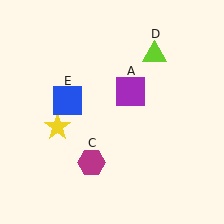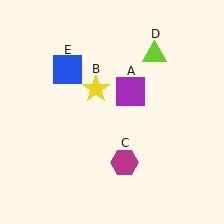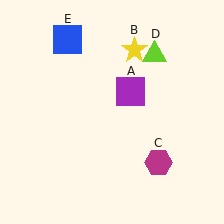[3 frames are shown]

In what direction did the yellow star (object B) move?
The yellow star (object B) moved up and to the right.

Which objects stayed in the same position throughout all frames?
Purple square (object A) and lime triangle (object D) remained stationary.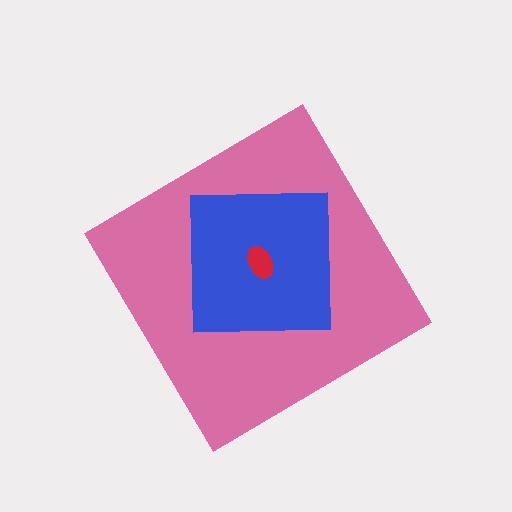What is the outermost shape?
The pink diamond.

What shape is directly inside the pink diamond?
The blue square.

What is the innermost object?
The red ellipse.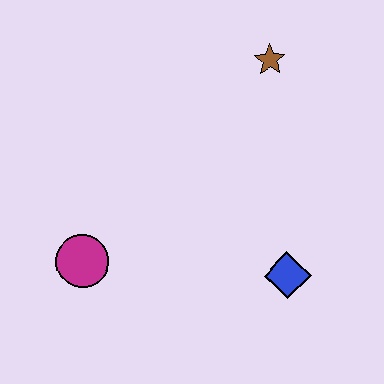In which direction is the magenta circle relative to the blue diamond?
The magenta circle is to the left of the blue diamond.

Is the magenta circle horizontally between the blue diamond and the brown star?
No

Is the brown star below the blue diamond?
No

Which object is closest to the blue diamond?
The magenta circle is closest to the blue diamond.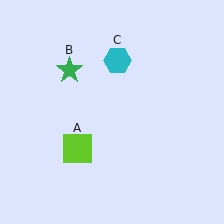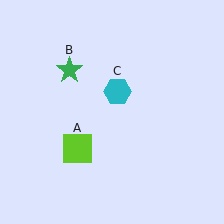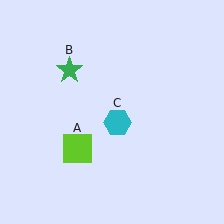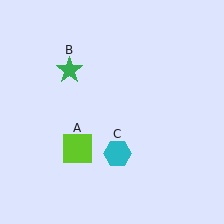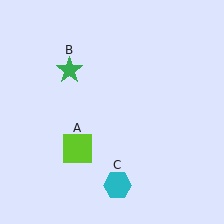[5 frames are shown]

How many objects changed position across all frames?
1 object changed position: cyan hexagon (object C).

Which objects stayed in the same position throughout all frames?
Lime square (object A) and green star (object B) remained stationary.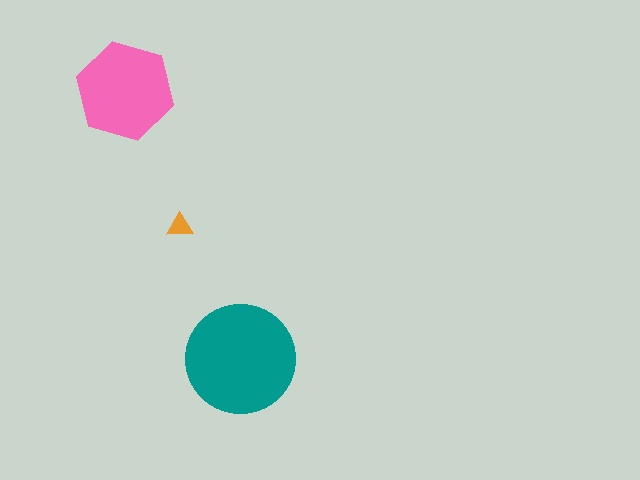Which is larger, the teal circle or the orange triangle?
The teal circle.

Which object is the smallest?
The orange triangle.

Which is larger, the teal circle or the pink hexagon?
The teal circle.